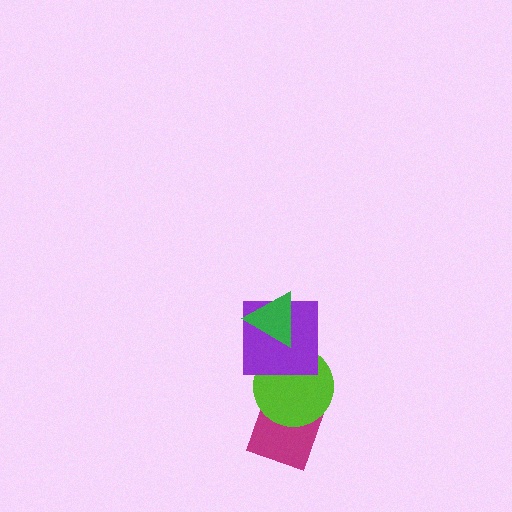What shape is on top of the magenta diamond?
The lime circle is on top of the magenta diamond.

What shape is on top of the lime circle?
The purple square is on top of the lime circle.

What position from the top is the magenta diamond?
The magenta diamond is 4th from the top.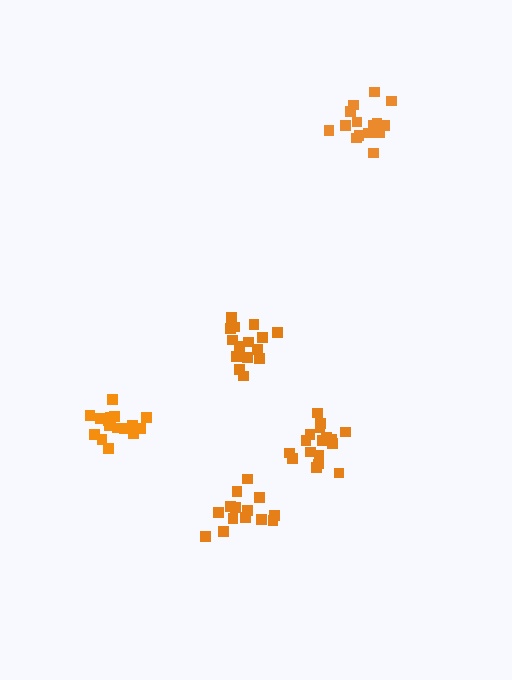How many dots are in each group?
Group 1: 16 dots, Group 2: 15 dots, Group 3: 17 dots, Group 4: 14 dots, Group 5: 17 dots (79 total).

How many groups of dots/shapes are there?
There are 5 groups.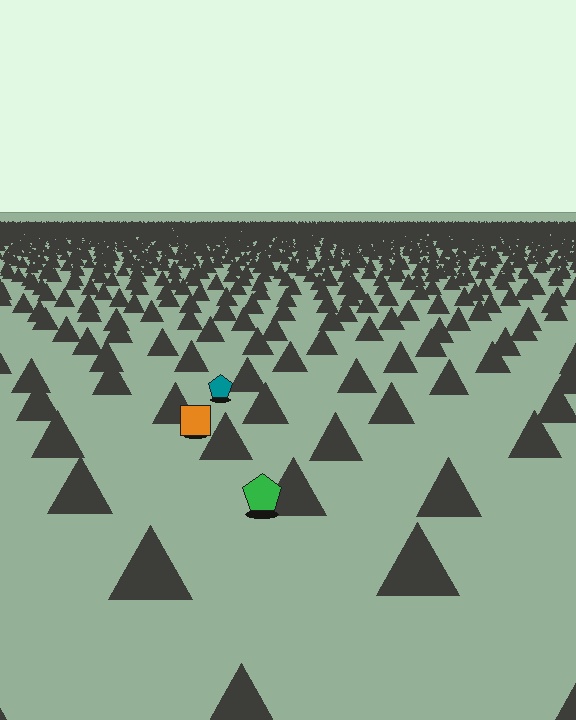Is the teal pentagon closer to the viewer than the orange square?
No. The orange square is closer — you can tell from the texture gradient: the ground texture is coarser near it.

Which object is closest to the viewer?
The green pentagon is closest. The texture marks near it are larger and more spread out.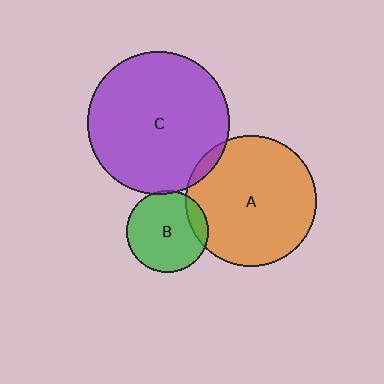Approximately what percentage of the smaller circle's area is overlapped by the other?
Approximately 5%.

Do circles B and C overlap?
Yes.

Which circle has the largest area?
Circle C (purple).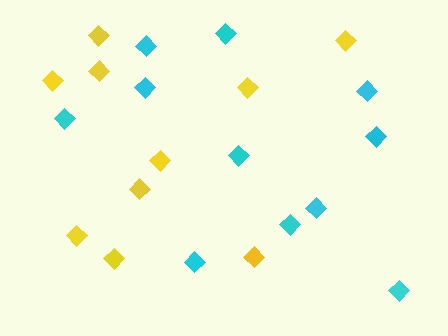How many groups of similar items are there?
There are 2 groups: one group of yellow diamonds (10) and one group of cyan diamonds (11).